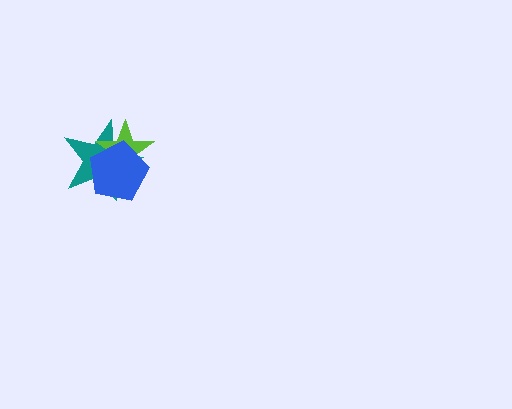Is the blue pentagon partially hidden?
No, no other shape covers it.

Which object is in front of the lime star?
The blue pentagon is in front of the lime star.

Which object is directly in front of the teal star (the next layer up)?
The lime star is directly in front of the teal star.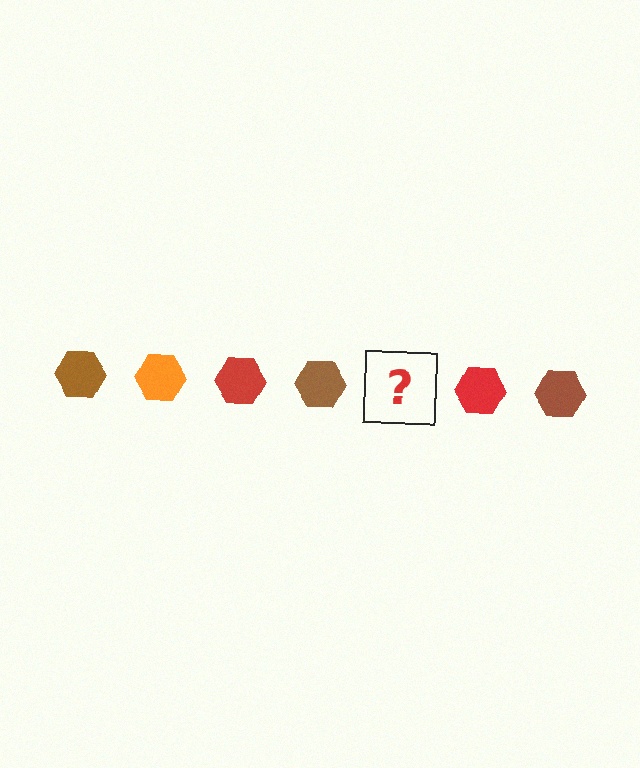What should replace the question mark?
The question mark should be replaced with an orange hexagon.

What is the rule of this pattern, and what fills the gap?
The rule is that the pattern cycles through brown, orange, red hexagons. The gap should be filled with an orange hexagon.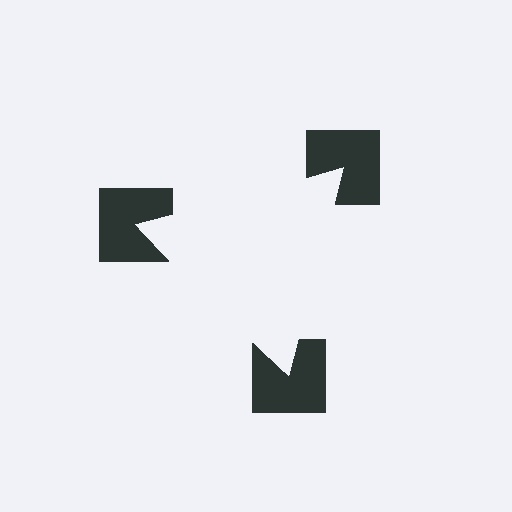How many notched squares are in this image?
There are 3 — one at each vertex of the illusory triangle.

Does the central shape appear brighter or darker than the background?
It typically appears slightly brighter than the background, even though no actual brightness change is drawn.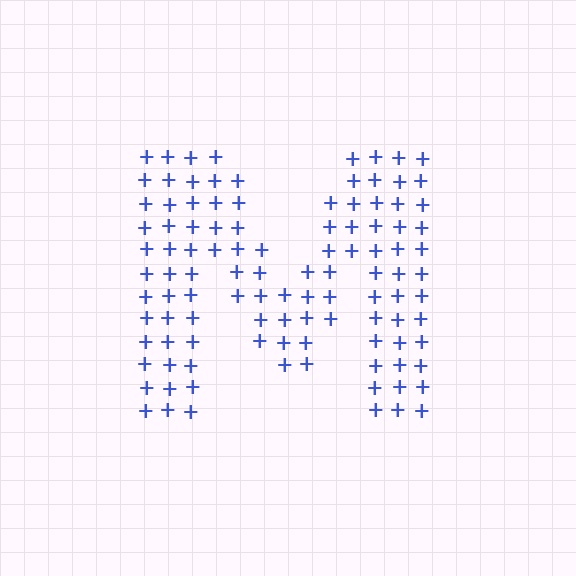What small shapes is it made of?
It is made of small plus signs.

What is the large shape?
The large shape is the letter M.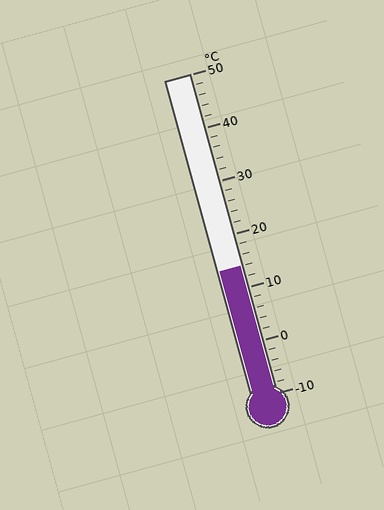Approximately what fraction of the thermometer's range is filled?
The thermometer is filled to approximately 40% of its range.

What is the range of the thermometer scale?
The thermometer scale ranges from -10°C to 50°C.